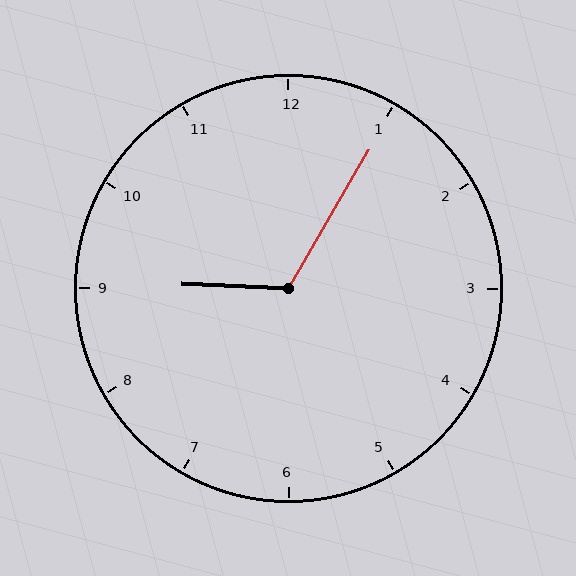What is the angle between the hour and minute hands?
Approximately 118 degrees.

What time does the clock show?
9:05.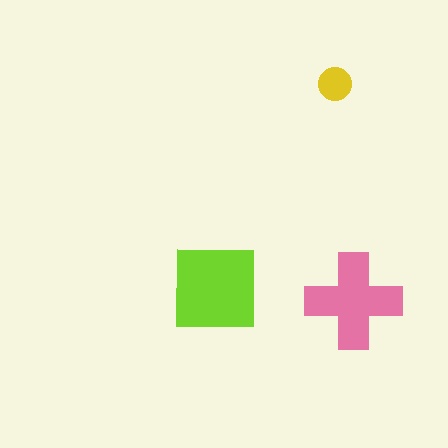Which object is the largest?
The lime square.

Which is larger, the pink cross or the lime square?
The lime square.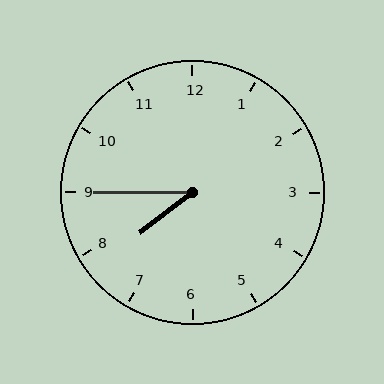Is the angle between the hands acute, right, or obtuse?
It is acute.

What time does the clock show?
7:45.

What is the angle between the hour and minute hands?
Approximately 38 degrees.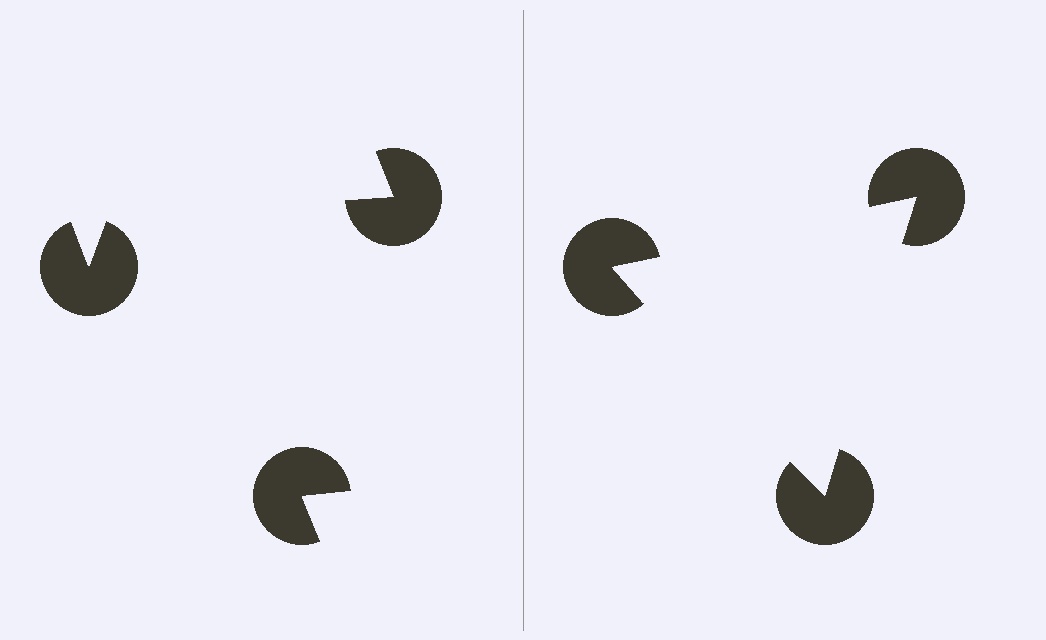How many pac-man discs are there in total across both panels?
6 — 3 on each side.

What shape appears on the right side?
An illusory triangle.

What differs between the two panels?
The pac-man discs are positioned identically on both sides; only the wedge orientations differ. On the right they align to a triangle; on the left they are misaligned.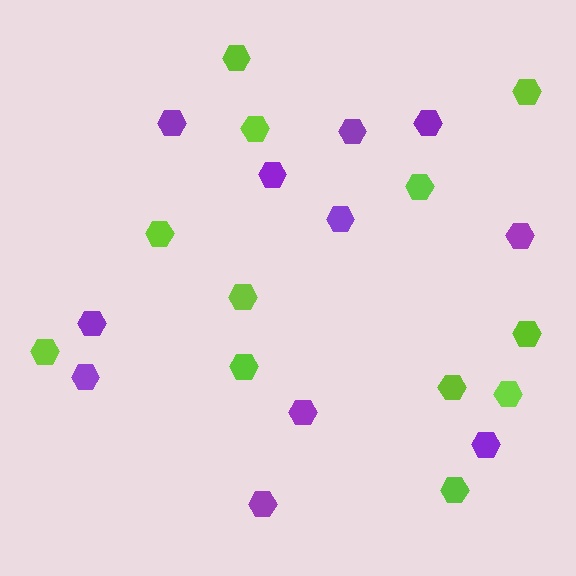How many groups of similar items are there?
There are 2 groups: one group of purple hexagons (11) and one group of lime hexagons (12).